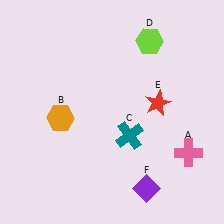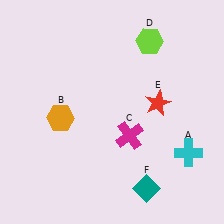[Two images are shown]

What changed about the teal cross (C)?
In Image 1, C is teal. In Image 2, it changed to magenta.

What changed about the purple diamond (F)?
In Image 1, F is purple. In Image 2, it changed to teal.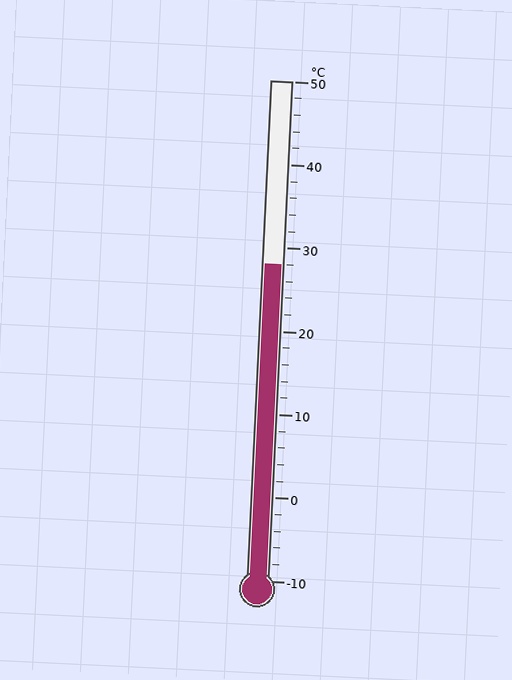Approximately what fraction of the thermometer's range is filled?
The thermometer is filled to approximately 65% of its range.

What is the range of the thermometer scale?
The thermometer scale ranges from -10°C to 50°C.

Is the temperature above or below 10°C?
The temperature is above 10°C.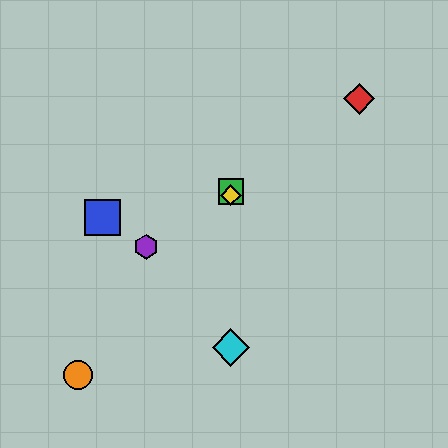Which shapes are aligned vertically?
The green square, the yellow diamond, the cyan diamond are aligned vertically.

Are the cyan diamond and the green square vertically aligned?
Yes, both are at x≈231.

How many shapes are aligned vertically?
3 shapes (the green square, the yellow diamond, the cyan diamond) are aligned vertically.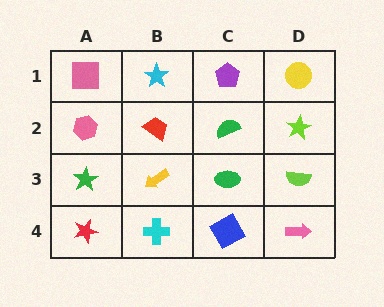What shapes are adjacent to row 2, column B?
A cyan star (row 1, column B), a yellow arrow (row 3, column B), a pink hexagon (row 2, column A), a green semicircle (row 2, column C).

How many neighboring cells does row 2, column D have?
3.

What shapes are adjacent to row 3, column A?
A pink hexagon (row 2, column A), a red star (row 4, column A), a yellow arrow (row 3, column B).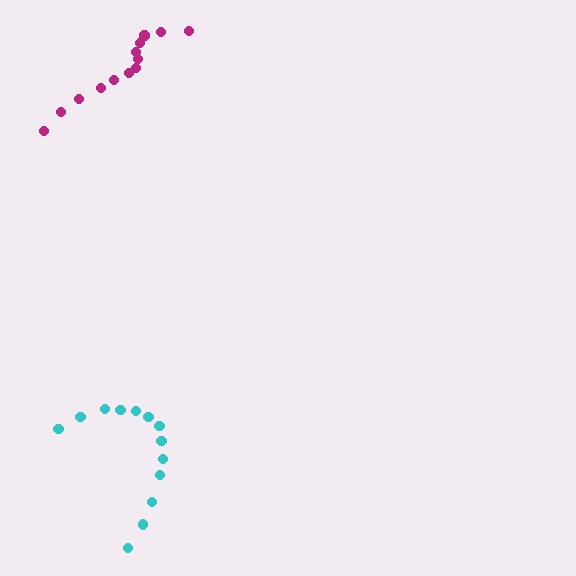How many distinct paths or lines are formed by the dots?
There are 2 distinct paths.